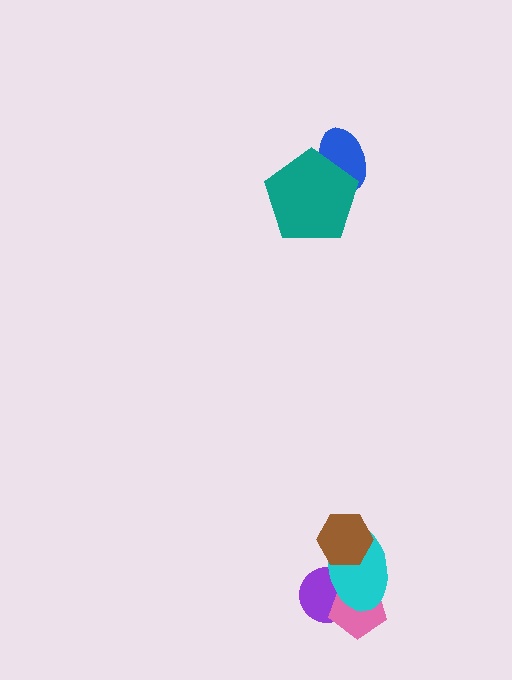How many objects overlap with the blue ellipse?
1 object overlaps with the blue ellipse.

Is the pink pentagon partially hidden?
Yes, it is partially covered by another shape.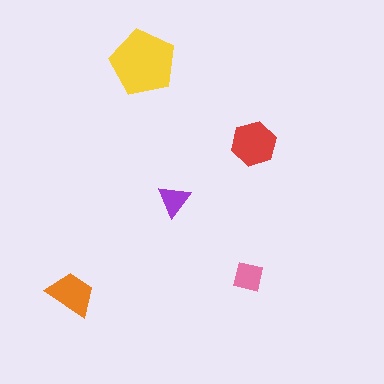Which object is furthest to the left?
The orange trapezoid is leftmost.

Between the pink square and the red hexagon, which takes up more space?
The red hexagon.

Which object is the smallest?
The purple triangle.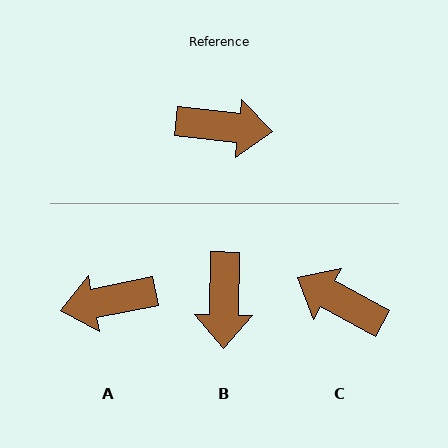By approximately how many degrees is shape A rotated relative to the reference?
Approximately 162 degrees clockwise.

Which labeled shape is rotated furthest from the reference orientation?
A, about 162 degrees away.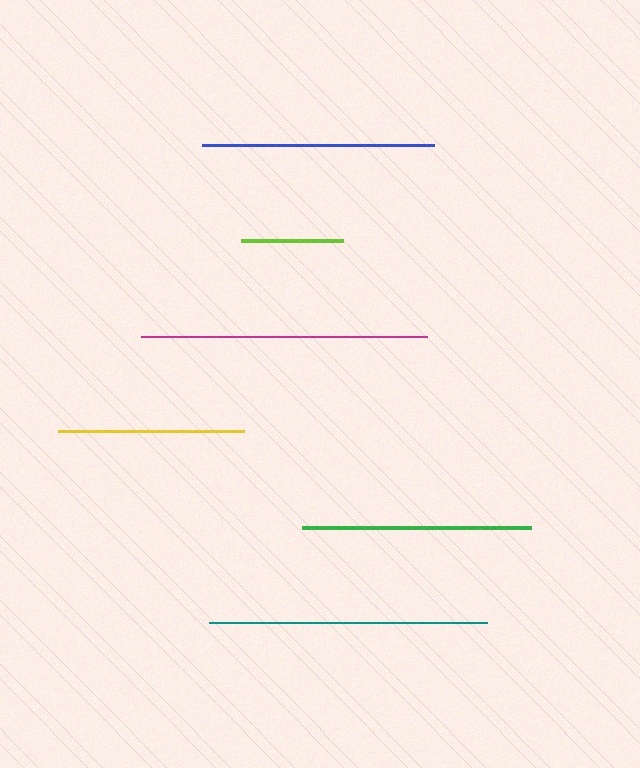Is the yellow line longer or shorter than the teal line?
The teal line is longer than the yellow line.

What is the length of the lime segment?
The lime segment is approximately 102 pixels long.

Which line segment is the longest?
The magenta line is the longest at approximately 286 pixels.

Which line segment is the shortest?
The lime line is the shortest at approximately 102 pixels.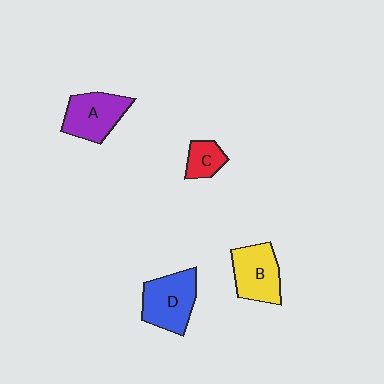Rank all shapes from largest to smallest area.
From largest to smallest: D (blue), A (purple), B (yellow), C (red).